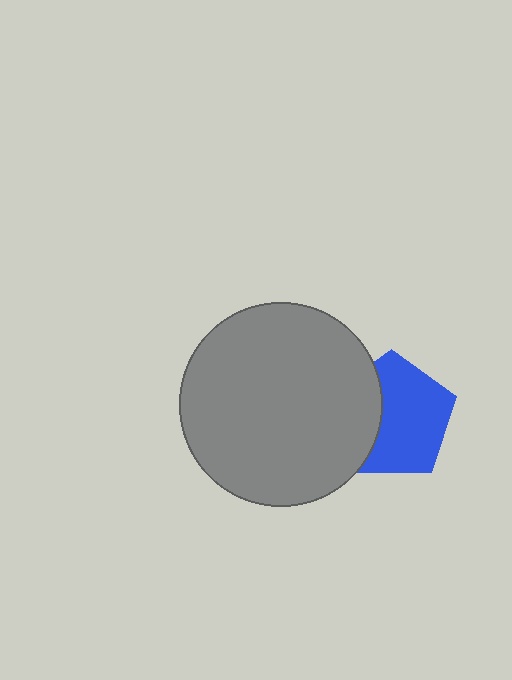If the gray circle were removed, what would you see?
You would see the complete blue pentagon.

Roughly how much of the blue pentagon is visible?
Most of it is visible (roughly 66%).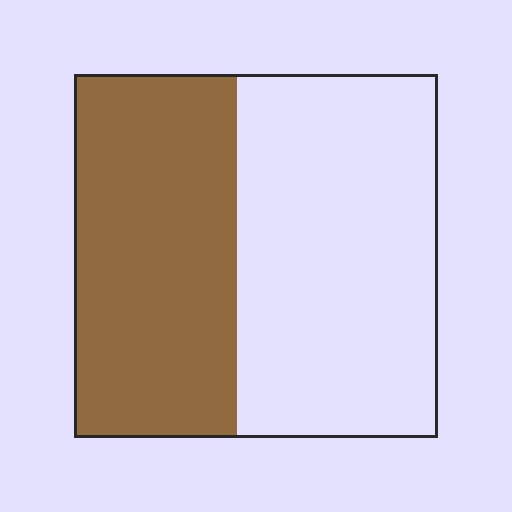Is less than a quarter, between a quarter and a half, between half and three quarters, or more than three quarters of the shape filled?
Between a quarter and a half.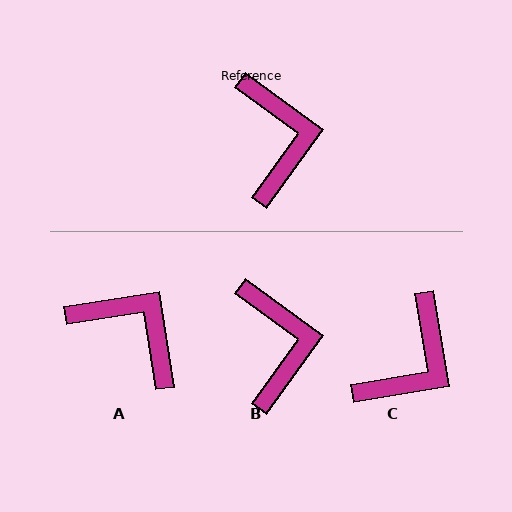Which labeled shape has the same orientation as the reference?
B.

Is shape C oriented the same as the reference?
No, it is off by about 45 degrees.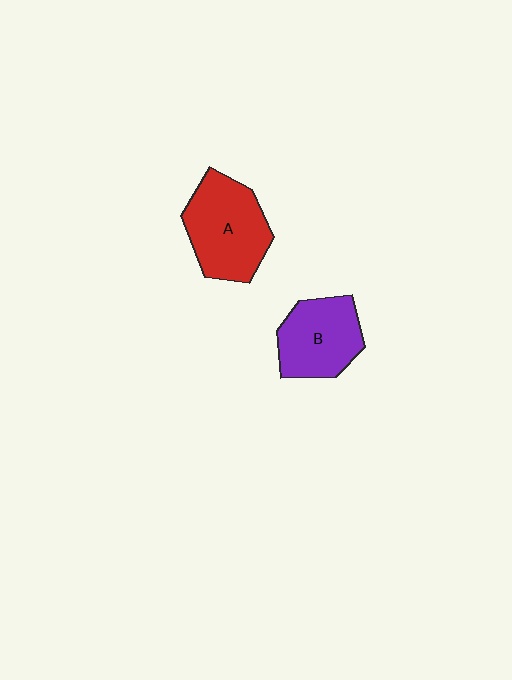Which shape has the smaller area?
Shape B (purple).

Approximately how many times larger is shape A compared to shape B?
Approximately 1.2 times.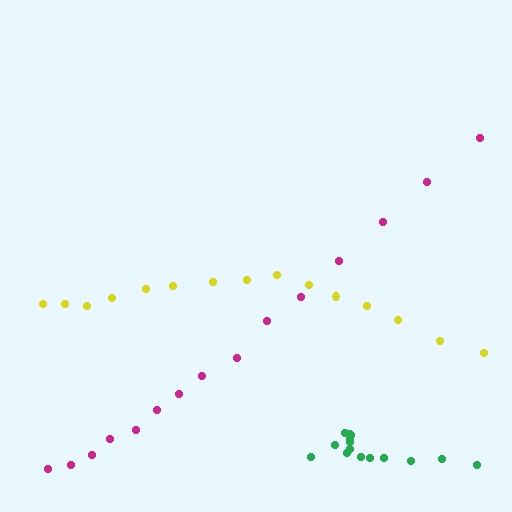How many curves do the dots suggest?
There are 3 distinct paths.